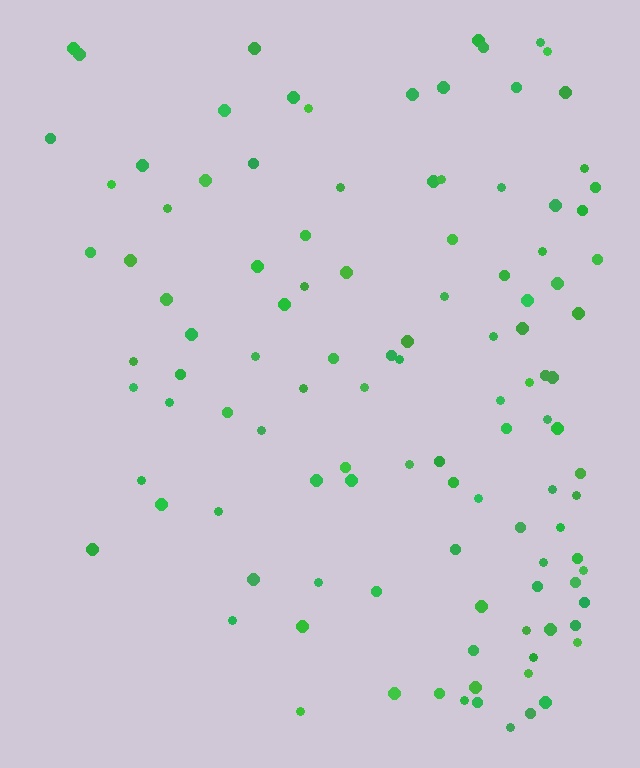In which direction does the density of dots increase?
From left to right, with the right side densest.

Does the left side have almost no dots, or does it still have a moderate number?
Still a moderate number, just noticeably fewer than the right.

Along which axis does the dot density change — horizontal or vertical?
Horizontal.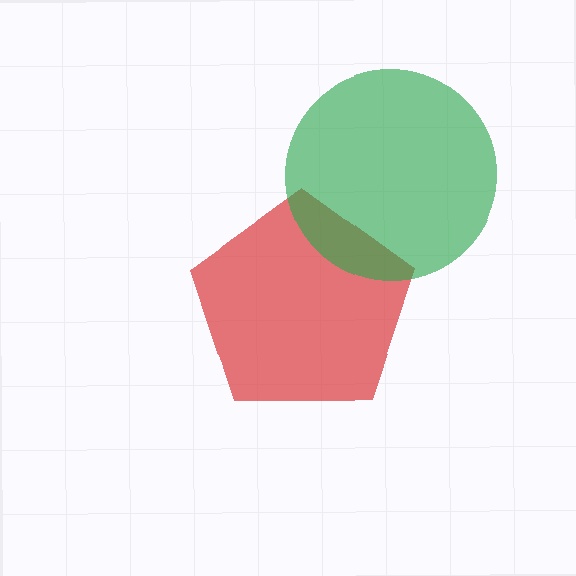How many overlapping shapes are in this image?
There are 2 overlapping shapes in the image.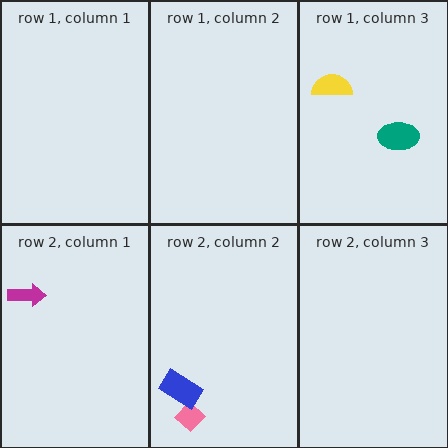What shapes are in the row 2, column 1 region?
The magenta arrow.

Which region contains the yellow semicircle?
The row 1, column 3 region.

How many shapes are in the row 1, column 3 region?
2.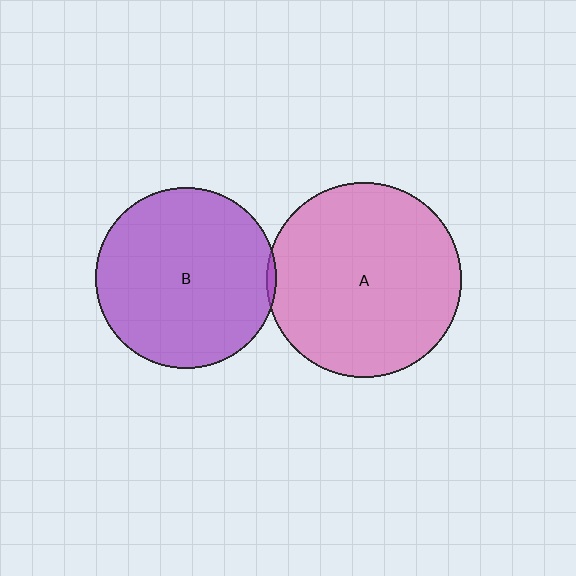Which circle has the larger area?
Circle A (pink).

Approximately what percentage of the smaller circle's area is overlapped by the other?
Approximately 5%.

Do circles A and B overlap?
Yes.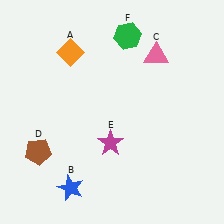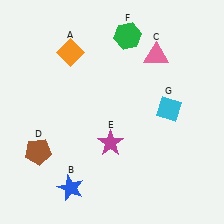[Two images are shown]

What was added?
A cyan diamond (G) was added in Image 2.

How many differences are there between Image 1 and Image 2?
There is 1 difference between the two images.